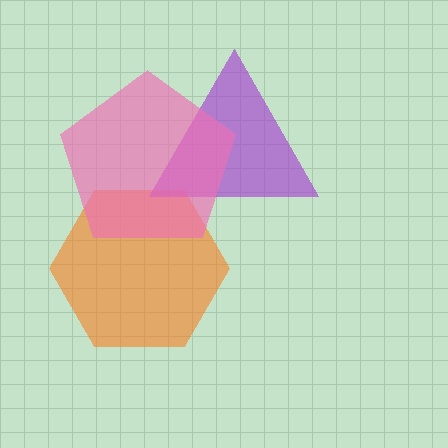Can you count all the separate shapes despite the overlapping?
Yes, there are 3 separate shapes.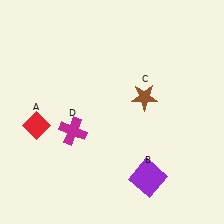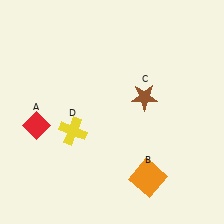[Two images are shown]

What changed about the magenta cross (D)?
In Image 1, D is magenta. In Image 2, it changed to yellow.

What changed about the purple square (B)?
In Image 1, B is purple. In Image 2, it changed to orange.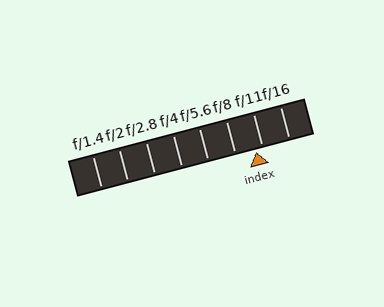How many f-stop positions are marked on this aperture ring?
There are 8 f-stop positions marked.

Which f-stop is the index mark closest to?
The index mark is closest to f/11.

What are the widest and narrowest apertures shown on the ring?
The widest aperture shown is f/1.4 and the narrowest is f/16.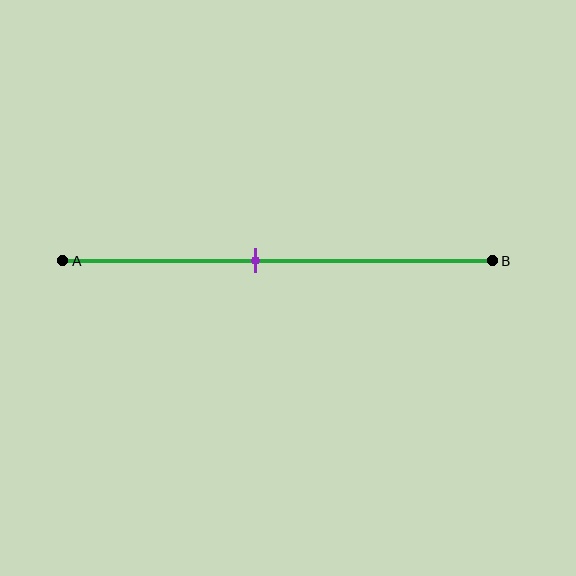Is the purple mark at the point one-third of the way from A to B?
No, the mark is at about 45% from A, not at the 33% one-third point.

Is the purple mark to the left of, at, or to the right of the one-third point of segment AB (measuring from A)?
The purple mark is to the right of the one-third point of segment AB.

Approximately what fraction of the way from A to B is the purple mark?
The purple mark is approximately 45% of the way from A to B.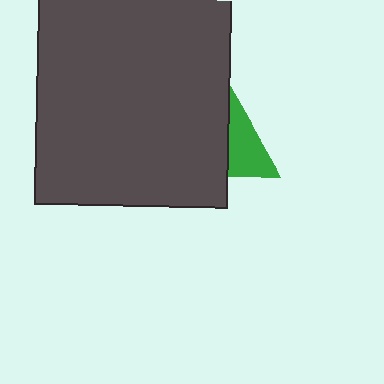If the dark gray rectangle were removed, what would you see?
You would see the complete green triangle.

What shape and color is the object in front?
The object in front is a dark gray rectangle.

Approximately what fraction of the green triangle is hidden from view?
Roughly 69% of the green triangle is hidden behind the dark gray rectangle.